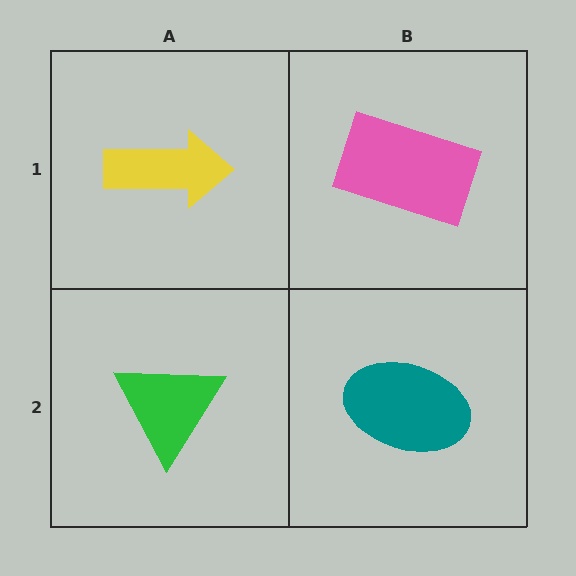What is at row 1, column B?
A pink rectangle.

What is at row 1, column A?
A yellow arrow.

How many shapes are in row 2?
2 shapes.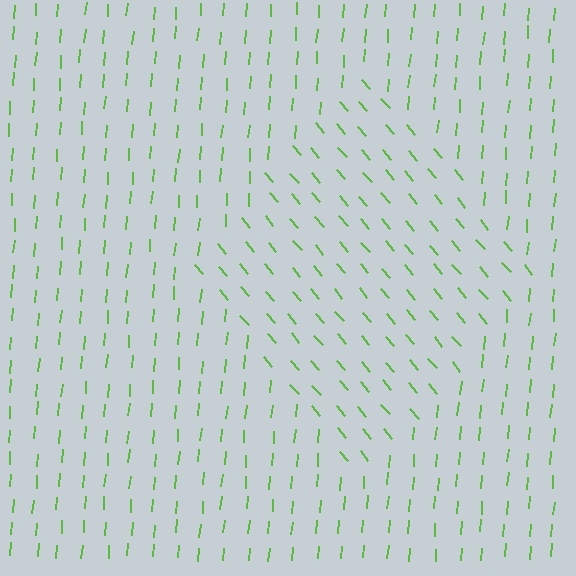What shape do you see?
I see a diamond.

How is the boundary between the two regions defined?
The boundary is defined purely by a change in line orientation (approximately 45 degrees difference). All lines are the same color and thickness.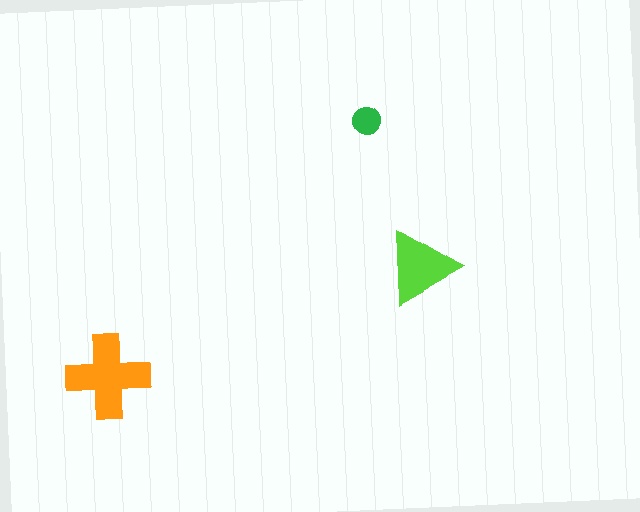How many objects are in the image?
There are 3 objects in the image.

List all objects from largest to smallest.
The orange cross, the lime triangle, the green circle.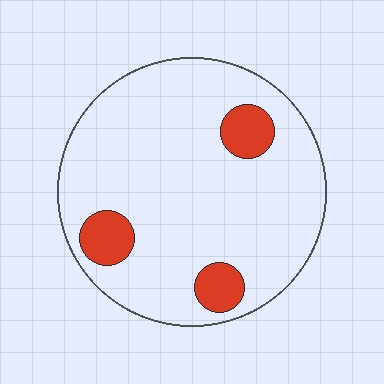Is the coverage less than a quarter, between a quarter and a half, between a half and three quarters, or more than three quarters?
Less than a quarter.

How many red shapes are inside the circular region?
3.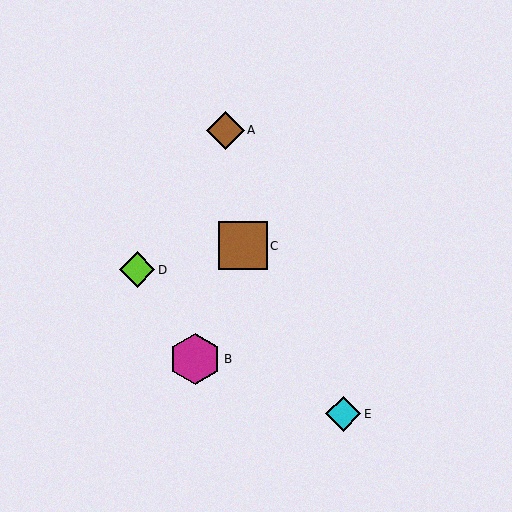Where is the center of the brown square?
The center of the brown square is at (243, 246).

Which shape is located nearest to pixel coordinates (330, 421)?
The cyan diamond (labeled E) at (343, 414) is nearest to that location.